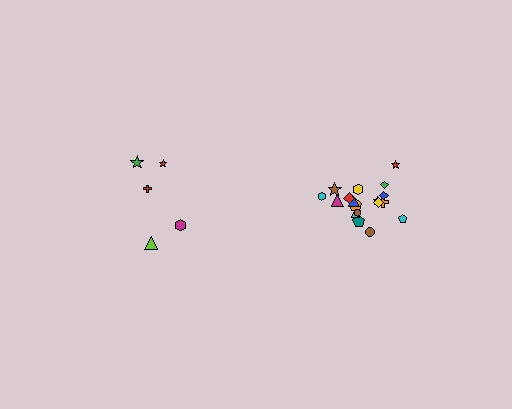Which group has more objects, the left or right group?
The right group.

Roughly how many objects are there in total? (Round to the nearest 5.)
Roughly 25 objects in total.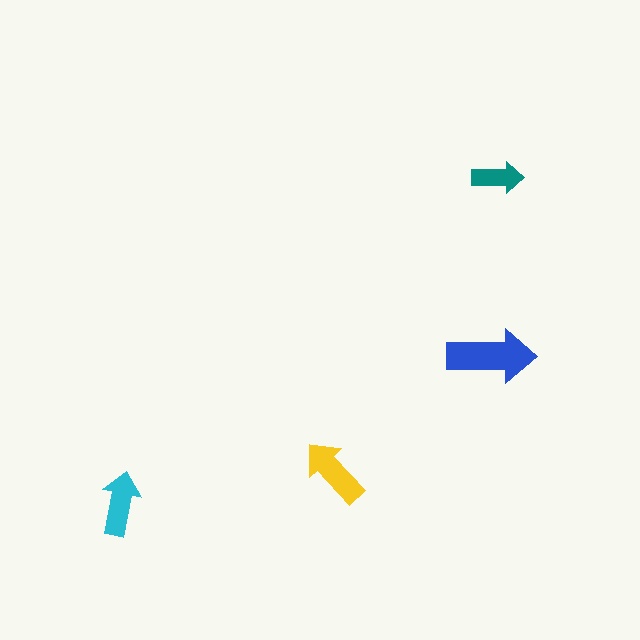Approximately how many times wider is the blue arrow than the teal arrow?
About 1.5 times wider.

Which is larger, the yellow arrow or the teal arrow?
The yellow one.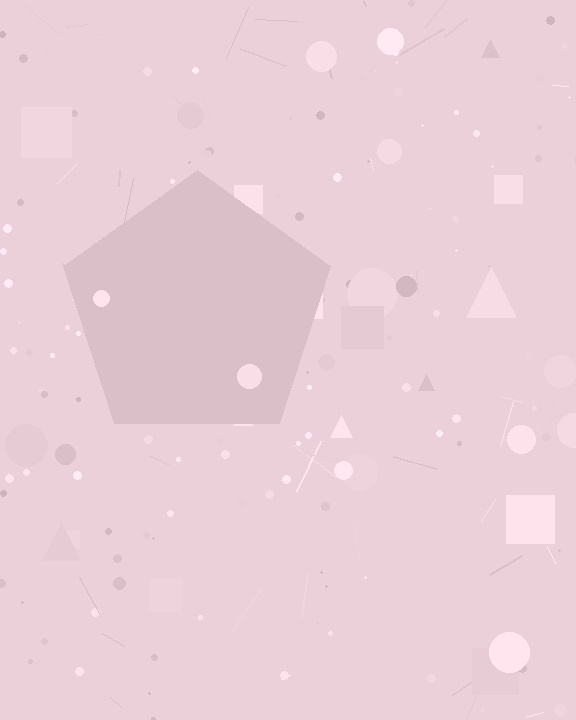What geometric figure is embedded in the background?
A pentagon is embedded in the background.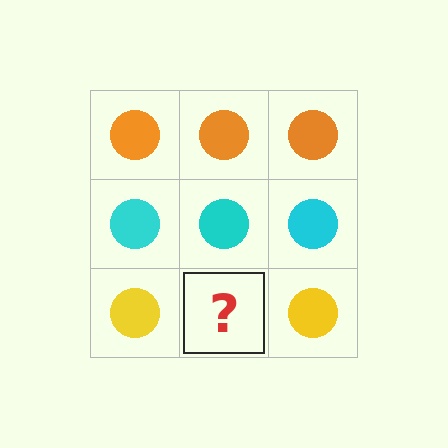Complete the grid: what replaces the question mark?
The question mark should be replaced with a yellow circle.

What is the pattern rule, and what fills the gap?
The rule is that each row has a consistent color. The gap should be filled with a yellow circle.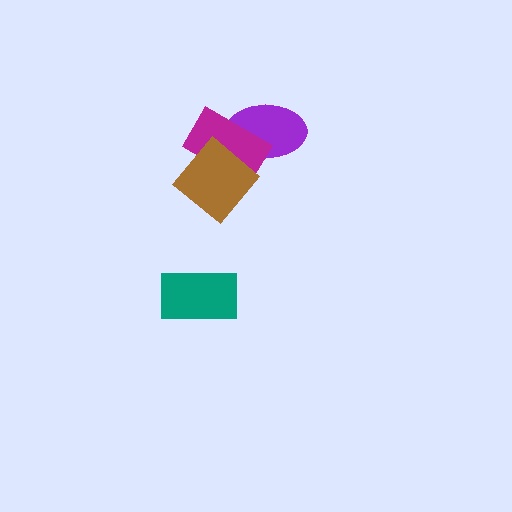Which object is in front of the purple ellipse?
The magenta rectangle is in front of the purple ellipse.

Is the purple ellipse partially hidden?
Yes, it is partially covered by another shape.